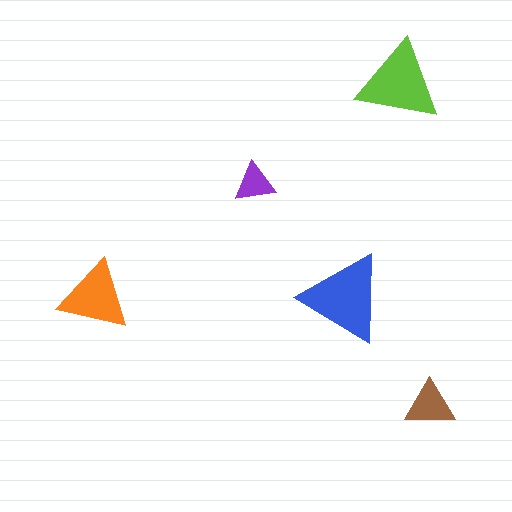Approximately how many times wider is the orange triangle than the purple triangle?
About 1.5 times wider.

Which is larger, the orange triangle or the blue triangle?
The blue one.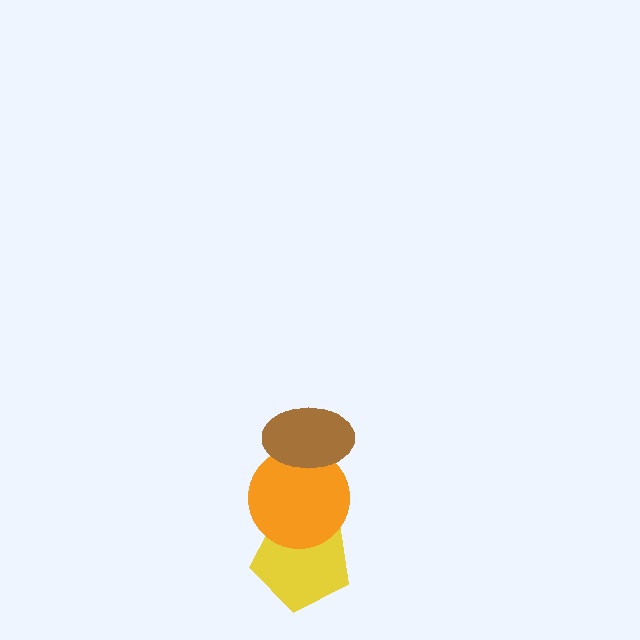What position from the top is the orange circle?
The orange circle is 2nd from the top.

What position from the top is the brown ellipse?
The brown ellipse is 1st from the top.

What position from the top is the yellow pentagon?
The yellow pentagon is 3rd from the top.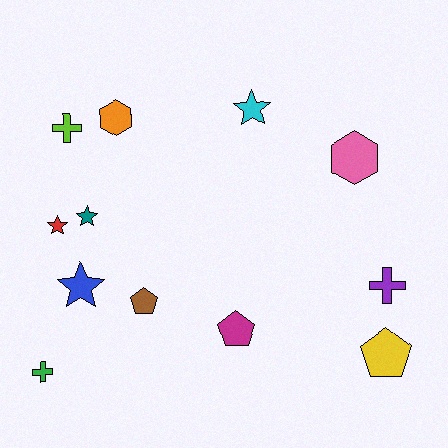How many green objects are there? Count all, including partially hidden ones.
There is 1 green object.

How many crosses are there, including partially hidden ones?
There are 3 crosses.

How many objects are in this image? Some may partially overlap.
There are 12 objects.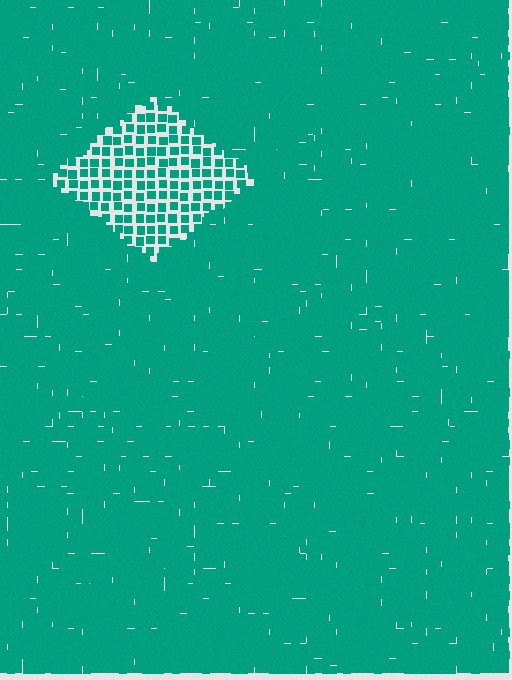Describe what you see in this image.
The image contains small teal elements arranged at two different densities. A diamond-shaped region is visible where the elements are less densely packed than the surrounding area.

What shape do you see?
I see a diamond.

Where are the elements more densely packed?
The elements are more densely packed outside the diamond boundary.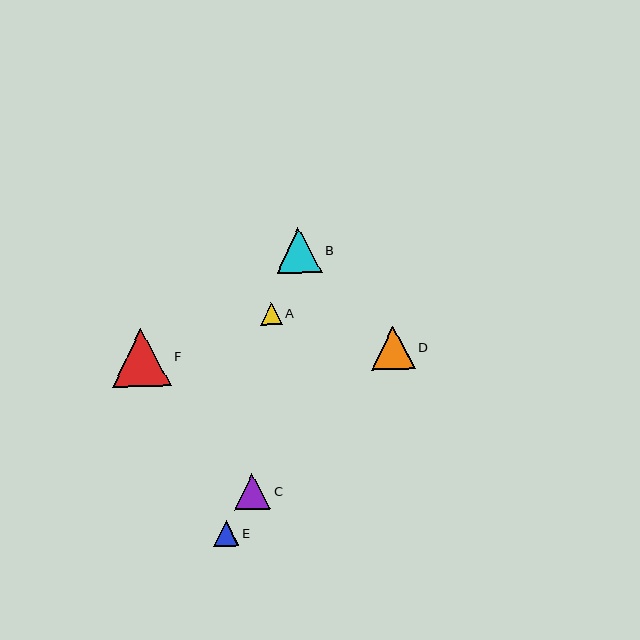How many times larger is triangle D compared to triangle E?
Triangle D is approximately 1.7 times the size of triangle E.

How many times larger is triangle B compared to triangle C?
Triangle B is approximately 1.3 times the size of triangle C.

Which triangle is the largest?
Triangle F is the largest with a size of approximately 59 pixels.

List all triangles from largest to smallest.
From largest to smallest: F, B, D, C, E, A.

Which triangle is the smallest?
Triangle A is the smallest with a size of approximately 22 pixels.